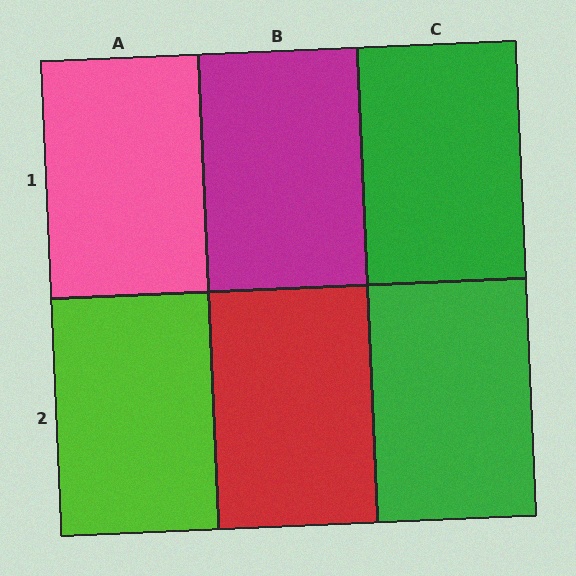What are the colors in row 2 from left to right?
Lime, red, green.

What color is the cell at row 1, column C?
Green.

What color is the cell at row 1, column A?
Pink.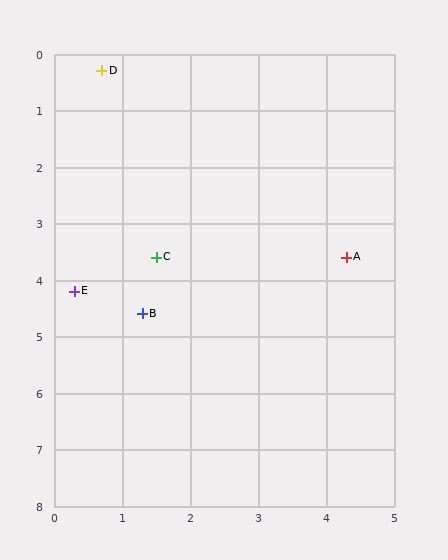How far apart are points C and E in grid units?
Points C and E are about 1.3 grid units apart.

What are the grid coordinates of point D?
Point D is at approximately (0.7, 0.3).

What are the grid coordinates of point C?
Point C is at approximately (1.5, 3.6).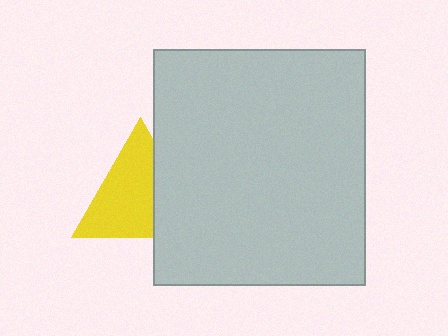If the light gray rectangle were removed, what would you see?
You would see the complete yellow triangle.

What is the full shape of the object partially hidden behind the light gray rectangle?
The partially hidden object is a yellow triangle.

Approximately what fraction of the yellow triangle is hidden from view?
Roughly 33% of the yellow triangle is hidden behind the light gray rectangle.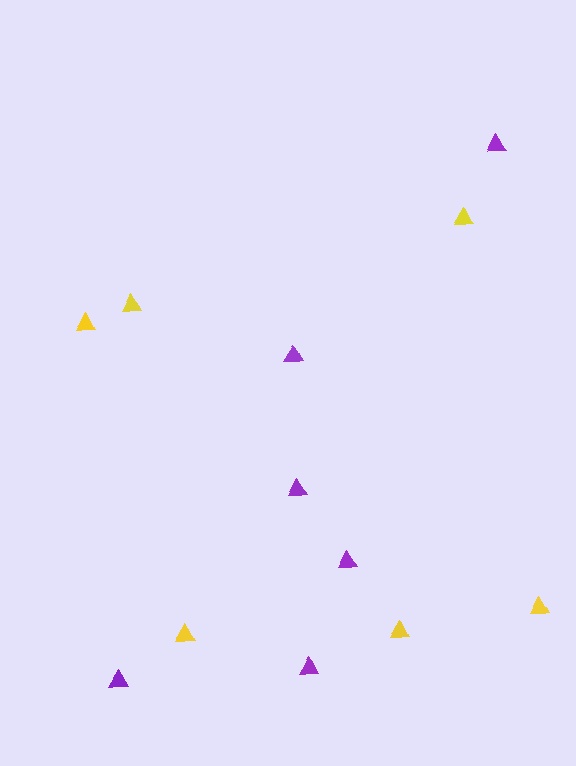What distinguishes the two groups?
There are 2 groups: one group of purple triangles (6) and one group of yellow triangles (6).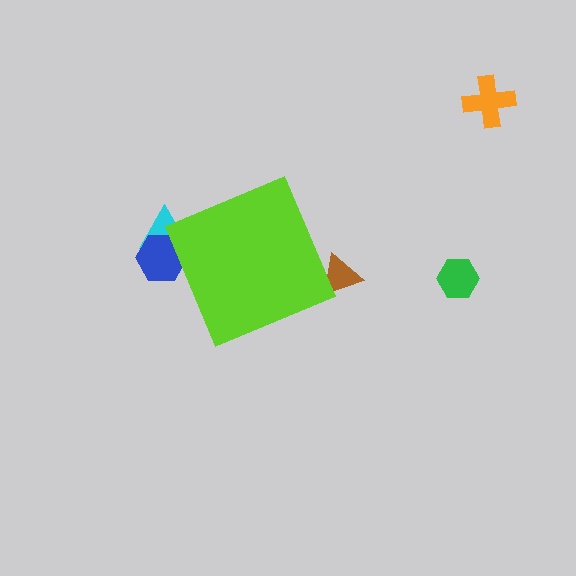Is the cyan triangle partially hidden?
Yes, the cyan triangle is partially hidden behind the lime diamond.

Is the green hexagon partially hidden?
No, the green hexagon is fully visible.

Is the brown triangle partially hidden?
Yes, the brown triangle is partially hidden behind the lime diamond.